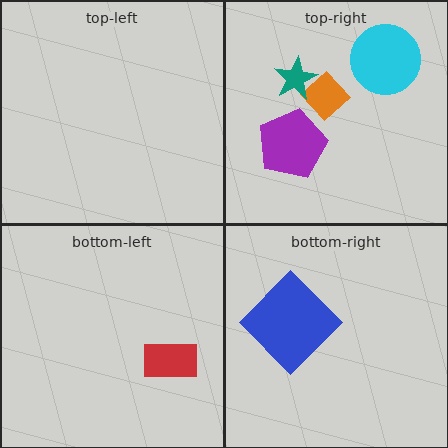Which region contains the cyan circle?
The top-right region.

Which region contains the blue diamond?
The bottom-right region.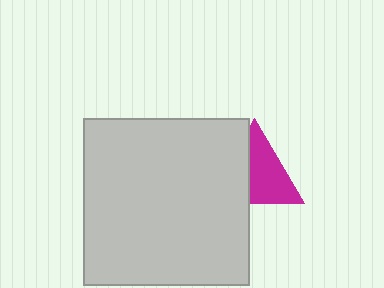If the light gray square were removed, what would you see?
You would see the complete magenta triangle.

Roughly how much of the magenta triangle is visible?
About half of it is visible (roughly 60%).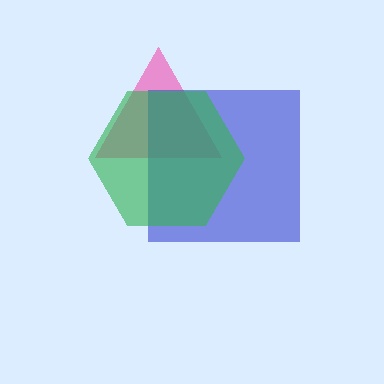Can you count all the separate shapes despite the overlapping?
Yes, there are 3 separate shapes.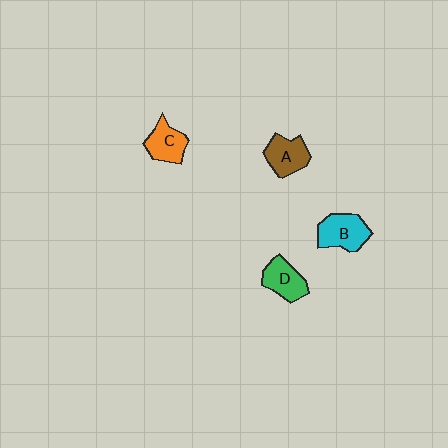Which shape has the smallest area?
Shape C (orange).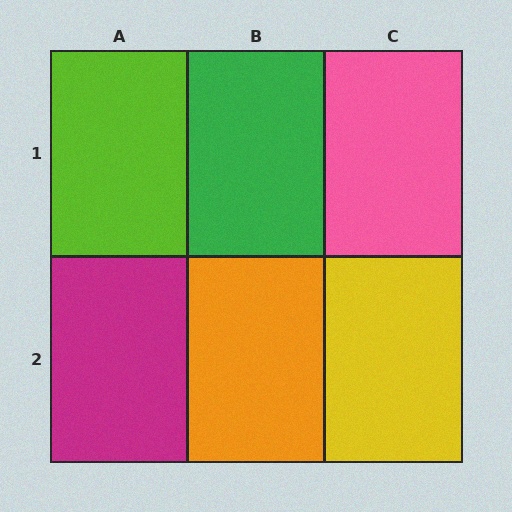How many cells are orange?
1 cell is orange.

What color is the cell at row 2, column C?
Yellow.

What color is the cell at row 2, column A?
Magenta.